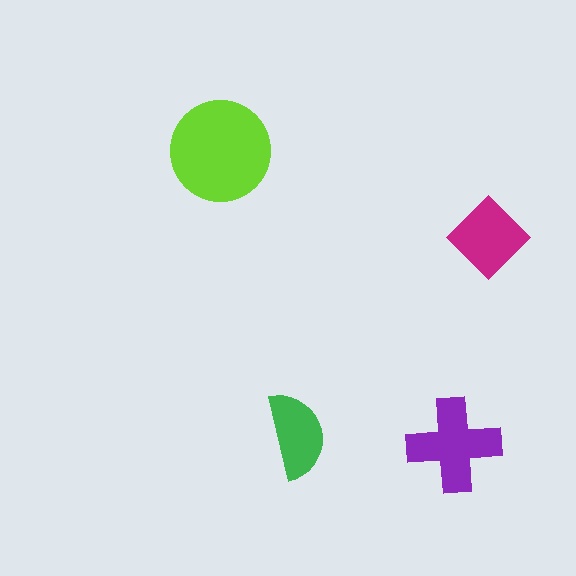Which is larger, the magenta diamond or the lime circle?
The lime circle.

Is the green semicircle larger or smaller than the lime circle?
Smaller.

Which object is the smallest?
The green semicircle.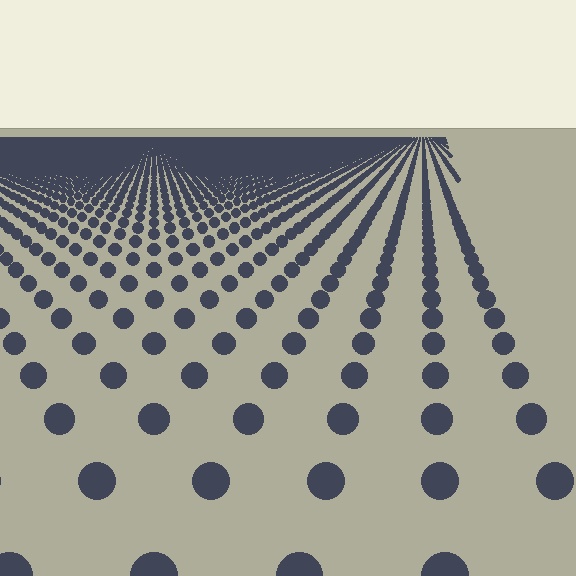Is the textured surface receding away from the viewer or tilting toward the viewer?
The surface is receding away from the viewer. Texture elements get smaller and denser toward the top.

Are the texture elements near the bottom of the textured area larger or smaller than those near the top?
Larger. Near the bottom, elements are closer to the viewer and appear at a bigger on-screen size.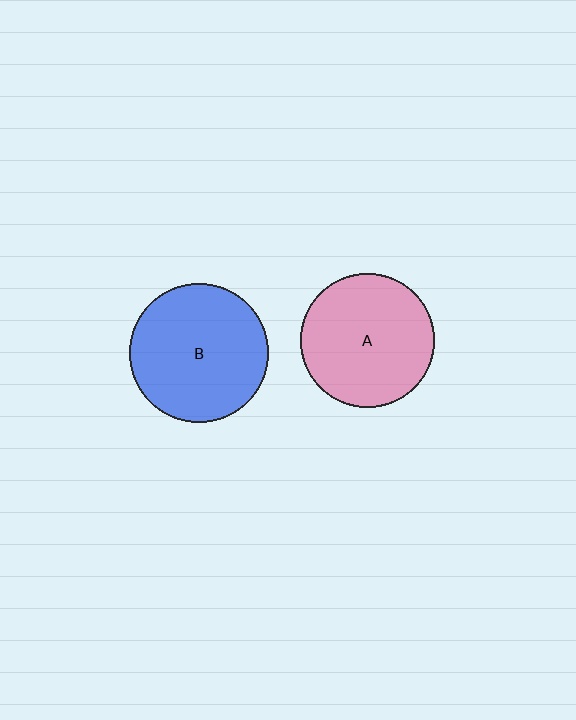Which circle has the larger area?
Circle B (blue).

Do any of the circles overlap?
No, none of the circles overlap.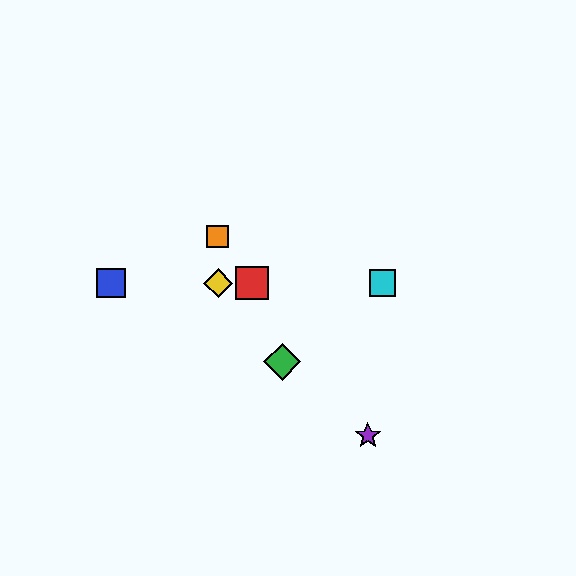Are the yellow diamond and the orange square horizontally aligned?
No, the yellow diamond is at y≈283 and the orange square is at y≈237.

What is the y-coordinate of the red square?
The red square is at y≈283.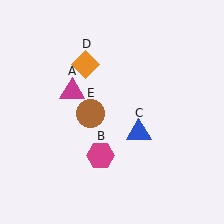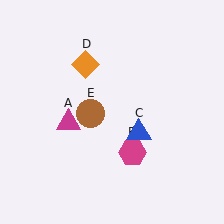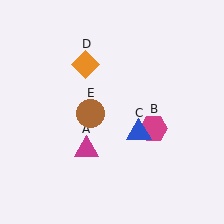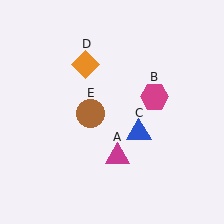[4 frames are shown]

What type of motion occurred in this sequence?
The magenta triangle (object A), magenta hexagon (object B) rotated counterclockwise around the center of the scene.